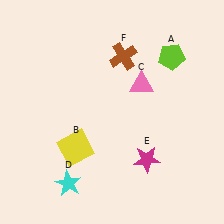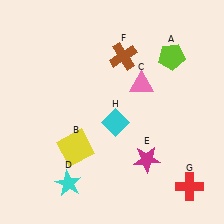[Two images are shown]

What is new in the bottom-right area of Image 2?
A cyan diamond (H) was added in the bottom-right area of Image 2.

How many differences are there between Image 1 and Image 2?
There are 2 differences between the two images.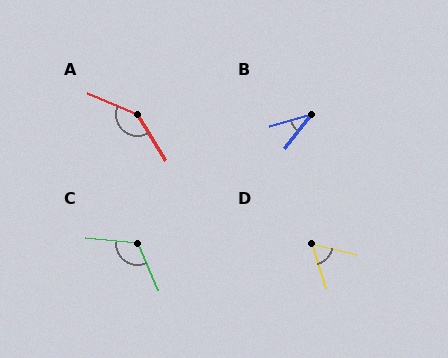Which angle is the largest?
A, at approximately 145 degrees.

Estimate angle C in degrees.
Approximately 119 degrees.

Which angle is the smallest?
B, at approximately 35 degrees.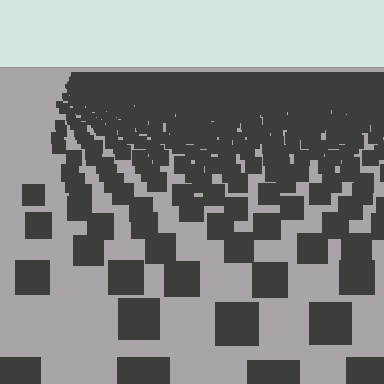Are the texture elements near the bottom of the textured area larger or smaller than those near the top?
Larger. Near the bottom, elements are closer to the viewer and appear at a bigger on-screen size.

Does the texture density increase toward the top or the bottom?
Density increases toward the top.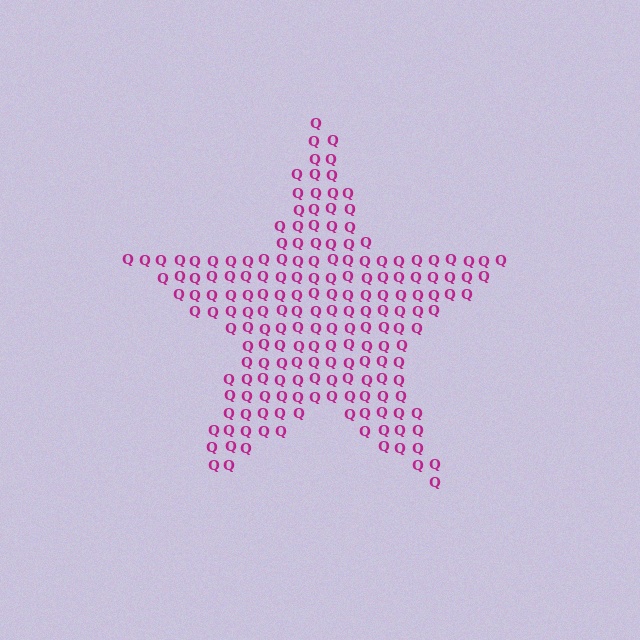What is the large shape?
The large shape is a star.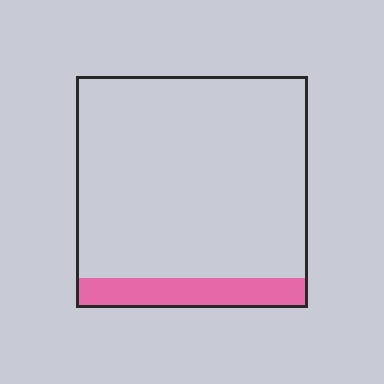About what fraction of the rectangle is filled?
About one eighth (1/8).